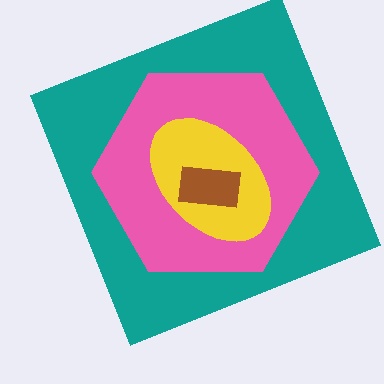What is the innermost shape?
The brown rectangle.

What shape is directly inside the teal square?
The pink hexagon.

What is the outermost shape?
The teal square.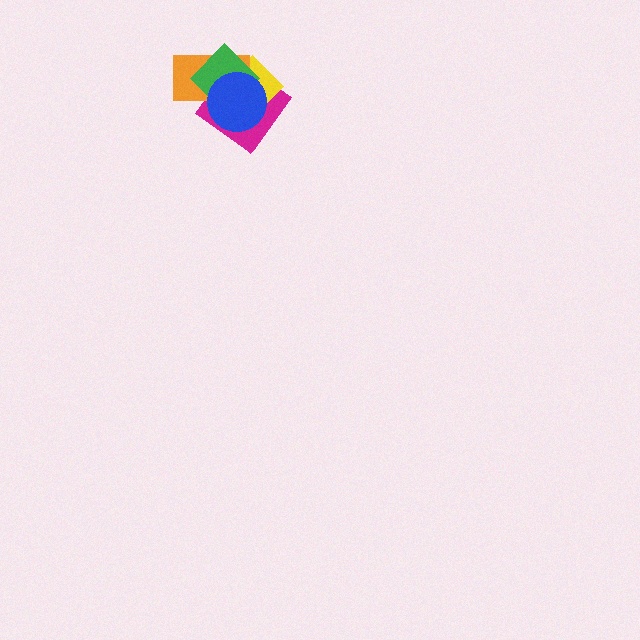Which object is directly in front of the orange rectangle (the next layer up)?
The green diamond is directly in front of the orange rectangle.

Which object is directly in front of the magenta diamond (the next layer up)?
The yellow diamond is directly in front of the magenta diamond.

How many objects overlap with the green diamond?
4 objects overlap with the green diamond.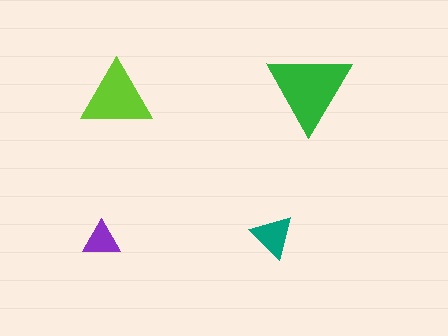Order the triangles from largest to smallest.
the green one, the lime one, the teal one, the purple one.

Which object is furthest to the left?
The purple triangle is leftmost.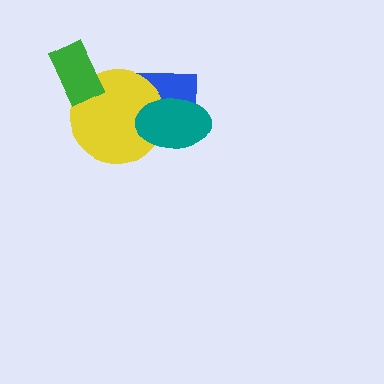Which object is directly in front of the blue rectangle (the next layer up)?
The yellow circle is directly in front of the blue rectangle.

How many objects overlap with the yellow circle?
3 objects overlap with the yellow circle.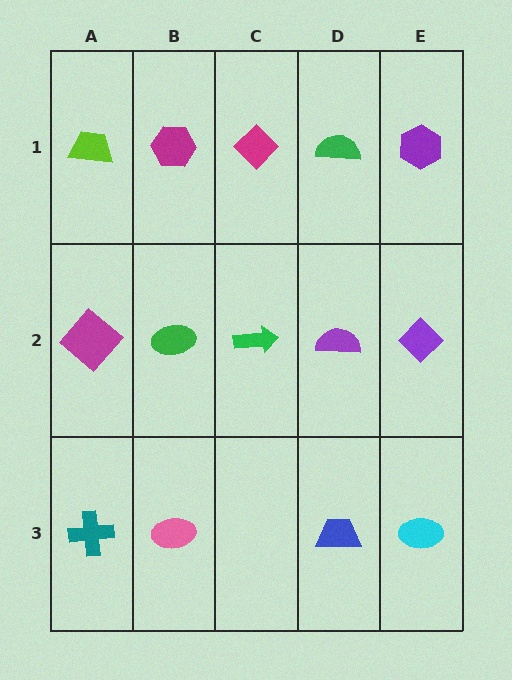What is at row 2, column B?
A green ellipse.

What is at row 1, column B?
A magenta hexagon.